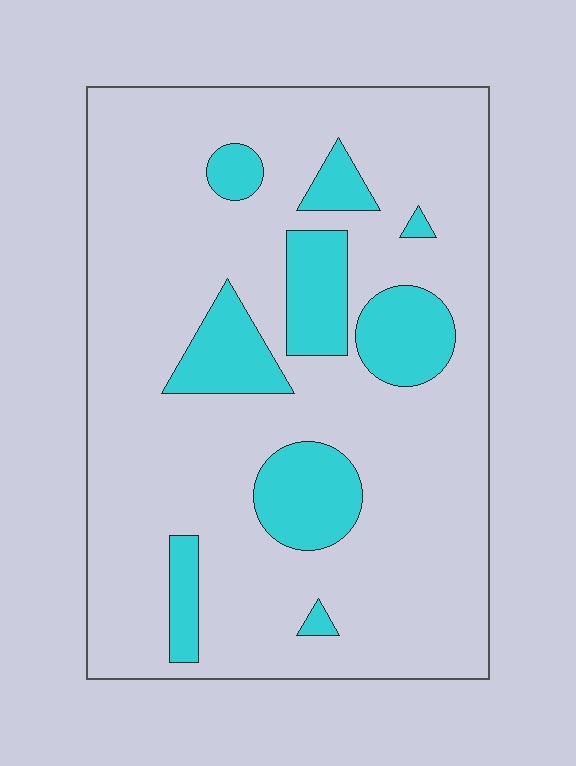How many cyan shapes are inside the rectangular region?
9.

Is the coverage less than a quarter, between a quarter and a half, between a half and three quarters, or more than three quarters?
Less than a quarter.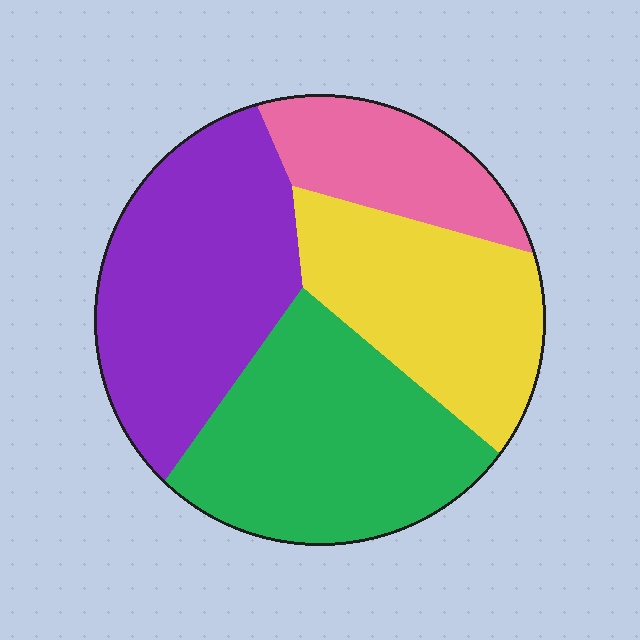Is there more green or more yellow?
Green.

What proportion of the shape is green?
Green covers roughly 30% of the shape.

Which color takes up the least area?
Pink, at roughly 15%.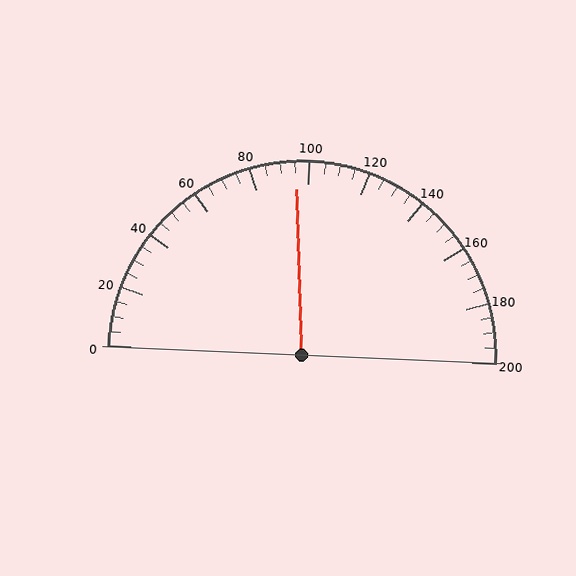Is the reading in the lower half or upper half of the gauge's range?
The reading is in the lower half of the range (0 to 200).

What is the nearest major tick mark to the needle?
The nearest major tick mark is 100.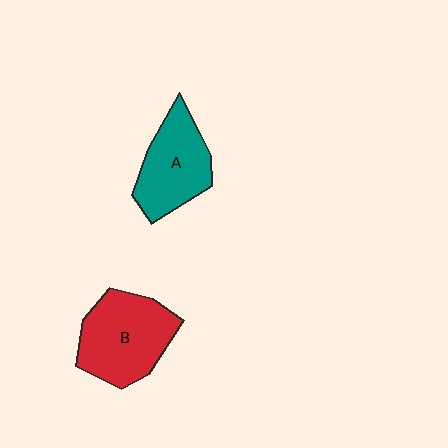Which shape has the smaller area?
Shape A (teal).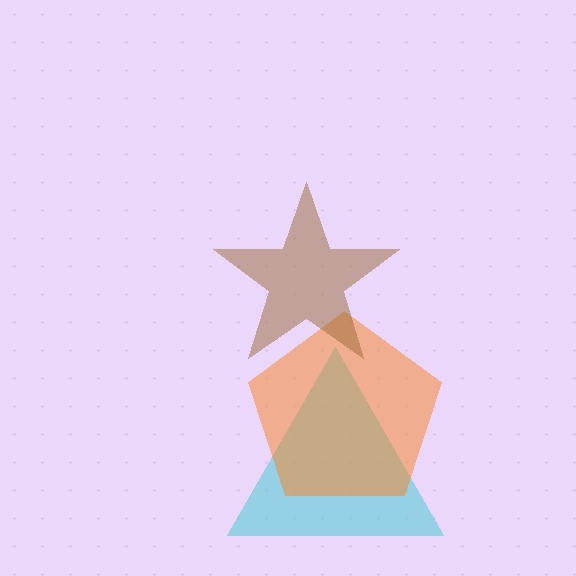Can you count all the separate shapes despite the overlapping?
Yes, there are 3 separate shapes.